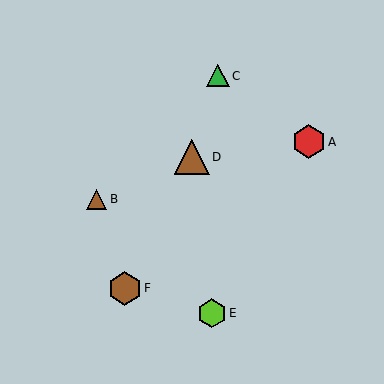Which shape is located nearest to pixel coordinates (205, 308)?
The lime hexagon (labeled E) at (212, 313) is nearest to that location.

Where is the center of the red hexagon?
The center of the red hexagon is at (309, 142).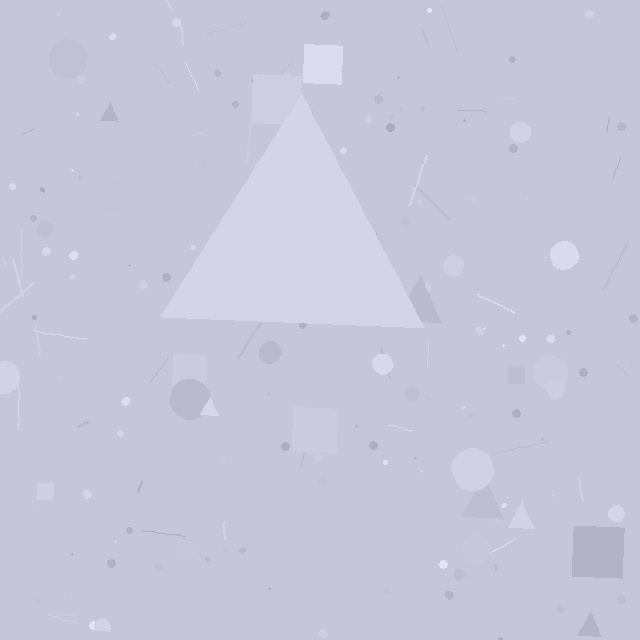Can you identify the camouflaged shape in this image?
The camouflaged shape is a triangle.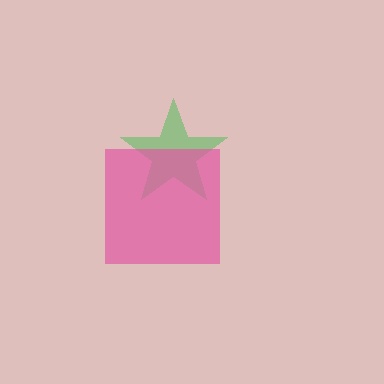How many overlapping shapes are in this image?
There are 2 overlapping shapes in the image.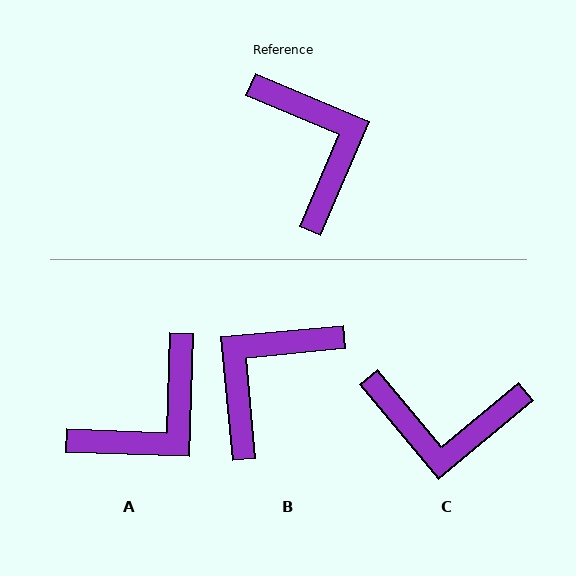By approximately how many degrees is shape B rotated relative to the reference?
Approximately 118 degrees counter-clockwise.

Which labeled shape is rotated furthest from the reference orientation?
B, about 118 degrees away.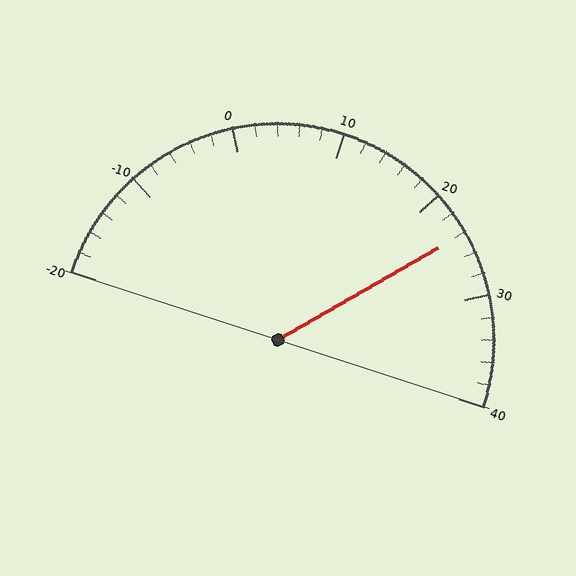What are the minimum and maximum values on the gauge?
The gauge ranges from -20 to 40.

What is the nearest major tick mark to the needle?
The nearest major tick mark is 20.